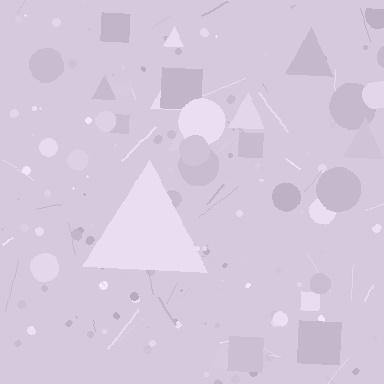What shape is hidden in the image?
A triangle is hidden in the image.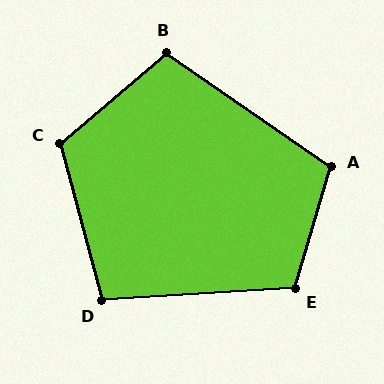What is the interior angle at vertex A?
Approximately 108 degrees (obtuse).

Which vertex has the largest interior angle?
C, at approximately 115 degrees.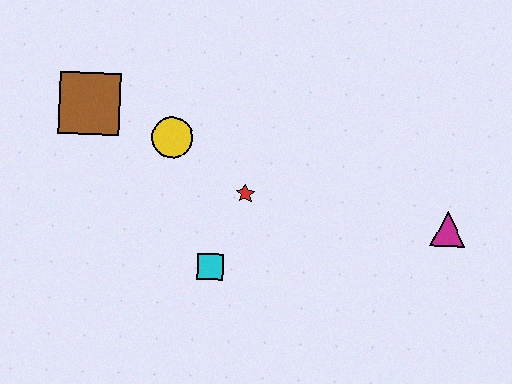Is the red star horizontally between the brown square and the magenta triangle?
Yes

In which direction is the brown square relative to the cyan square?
The brown square is above the cyan square.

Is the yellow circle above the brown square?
No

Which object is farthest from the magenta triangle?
The brown square is farthest from the magenta triangle.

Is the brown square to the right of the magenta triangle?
No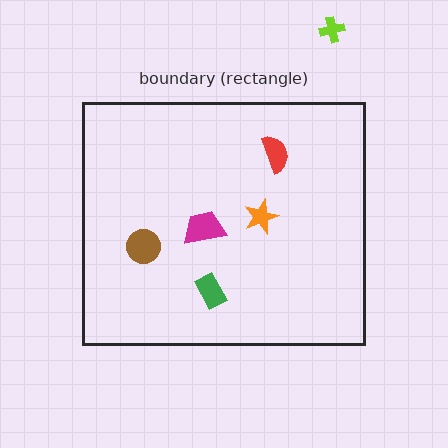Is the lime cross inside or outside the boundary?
Outside.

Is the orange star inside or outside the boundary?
Inside.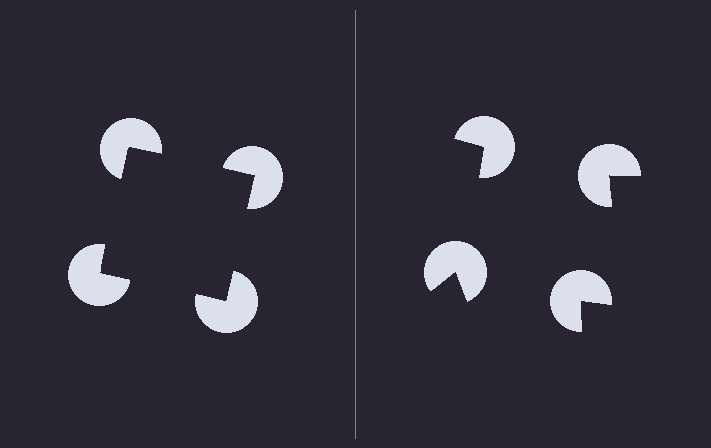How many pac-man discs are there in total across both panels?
8 — 4 on each side.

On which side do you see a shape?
An illusory square appears on the left side. On the right side the wedge cuts are rotated, so no coherent shape forms.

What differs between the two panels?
The pac-man discs are positioned identically on both sides; only the wedge orientations differ. On the left they align to a square; on the right they are misaligned.